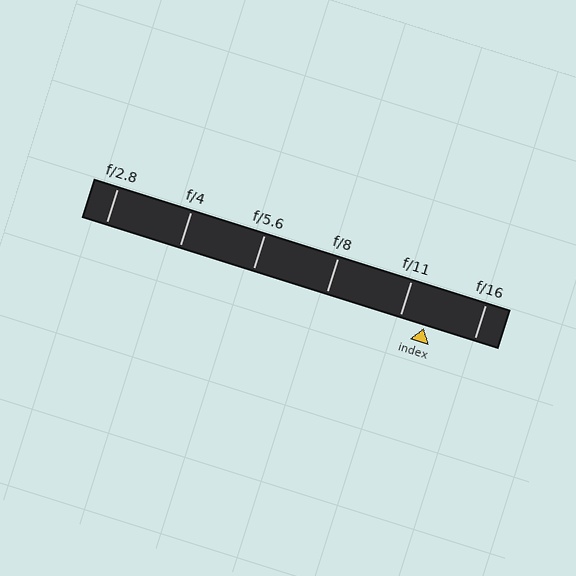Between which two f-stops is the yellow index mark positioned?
The index mark is between f/11 and f/16.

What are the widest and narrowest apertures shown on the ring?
The widest aperture shown is f/2.8 and the narrowest is f/16.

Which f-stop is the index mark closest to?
The index mark is closest to f/11.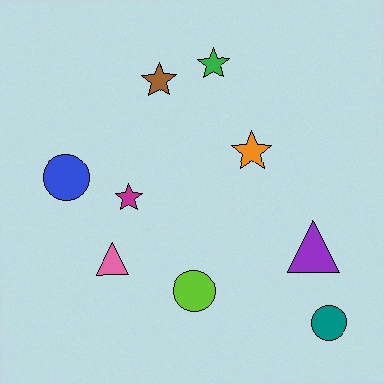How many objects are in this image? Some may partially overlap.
There are 9 objects.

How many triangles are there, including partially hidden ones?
There are 2 triangles.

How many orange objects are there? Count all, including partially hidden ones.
There is 1 orange object.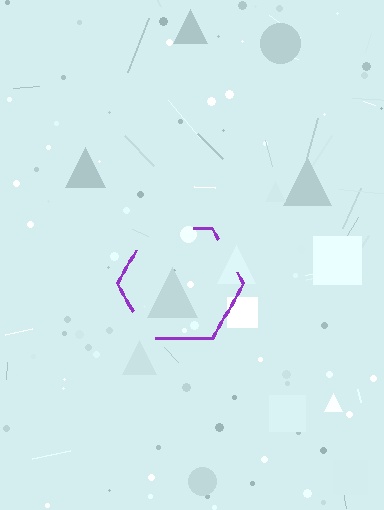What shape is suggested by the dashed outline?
The dashed outline suggests a hexagon.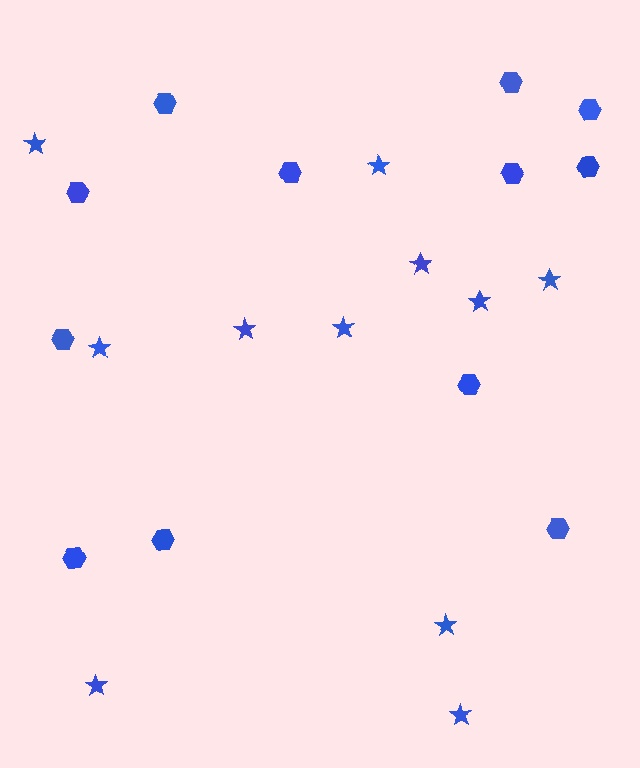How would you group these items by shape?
There are 2 groups: one group of hexagons (12) and one group of stars (11).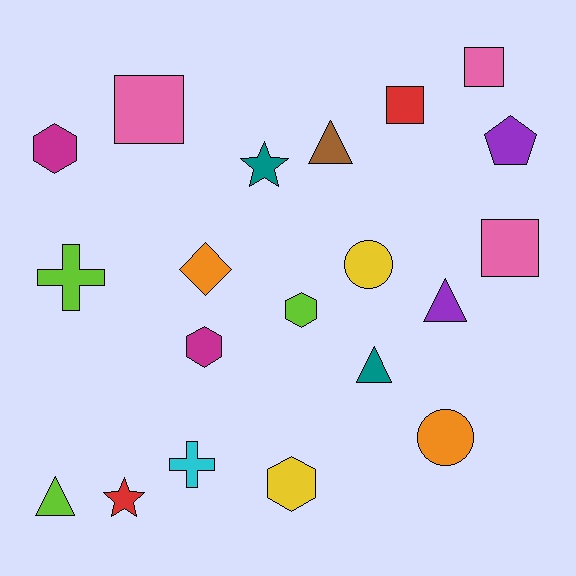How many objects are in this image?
There are 20 objects.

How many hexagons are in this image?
There are 4 hexagons.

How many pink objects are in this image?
There are 3 pink objects.